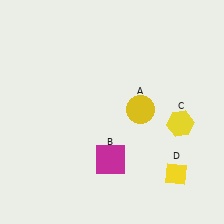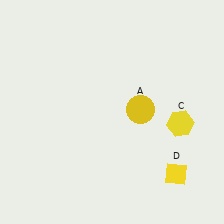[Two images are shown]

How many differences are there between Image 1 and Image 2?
There is 1 difference between the two images.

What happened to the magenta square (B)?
The magenta square (B) was removed in Image 2. It was in the bottom-left area of Image 1.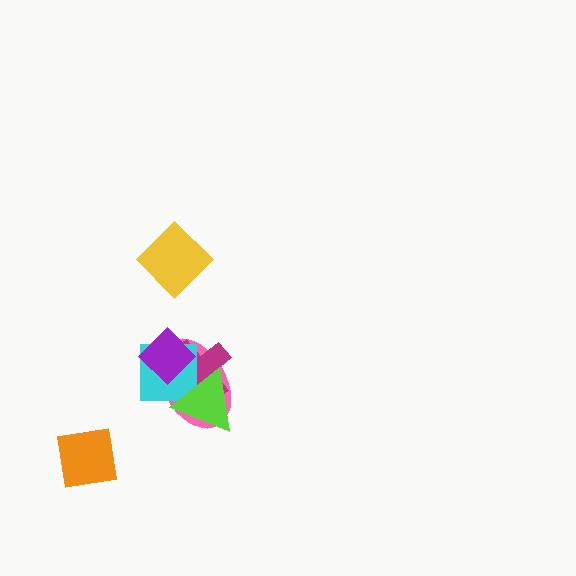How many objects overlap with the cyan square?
4 objects overlap with the cyan square.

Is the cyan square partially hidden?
Yes, it is partially covered by another shape.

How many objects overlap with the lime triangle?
3 objects overlap with the lime triangle.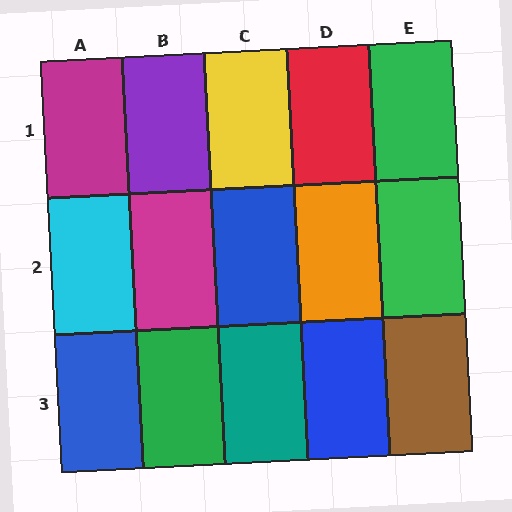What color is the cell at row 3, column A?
Blue.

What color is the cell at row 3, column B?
Green.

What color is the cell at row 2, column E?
Green.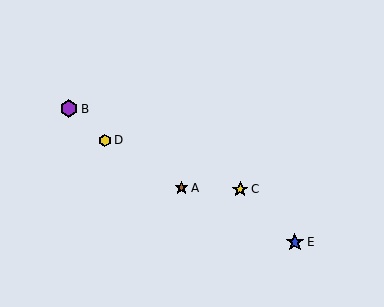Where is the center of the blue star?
The center of the blue star is at (295, 242).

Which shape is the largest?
The blue star (labeled E) is the largest.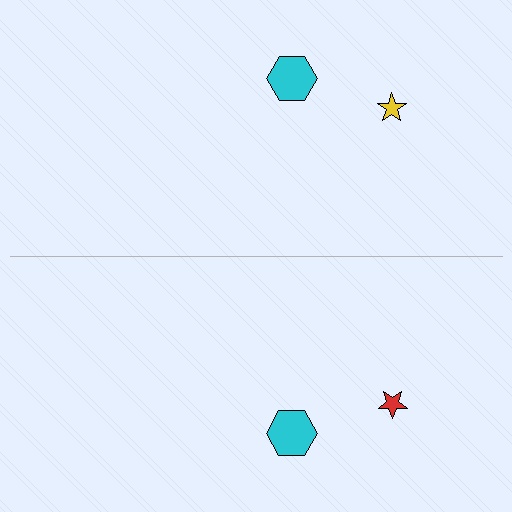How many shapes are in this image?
There are 4 shapes in this image.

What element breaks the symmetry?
The red star on the bottom side breaks the symmetry — its mirror counterpart is yellow.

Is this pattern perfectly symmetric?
No, the pattern is not perfectly symmetric. The red star on the bottom side breaks the symmetry — its mirror counterpart is yellow.